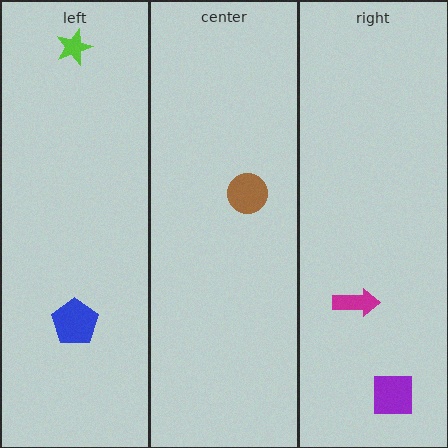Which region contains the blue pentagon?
The left region.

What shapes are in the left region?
The blue pentagon, the lime star.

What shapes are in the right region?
The purple square, the magenta arrow.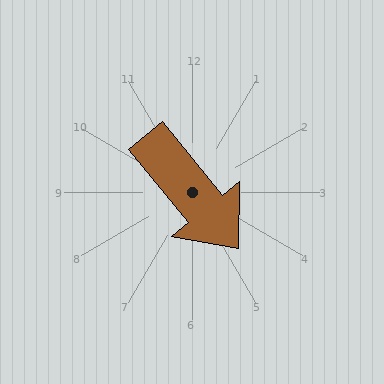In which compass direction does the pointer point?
Southeast.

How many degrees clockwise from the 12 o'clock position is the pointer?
Approximately 141 degrees.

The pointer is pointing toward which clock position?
Roughly 5 o'clock.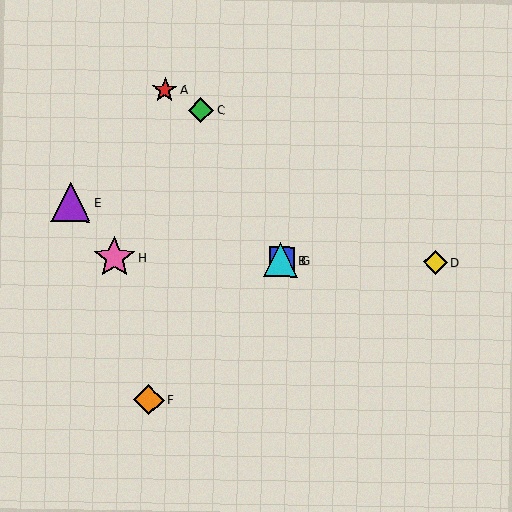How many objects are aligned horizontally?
4 objects (B, D, G, H) are aligned horizontally.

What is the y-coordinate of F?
Object F is at y≈400.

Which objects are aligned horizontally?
Objects B, D, G, H are aligned horizontally.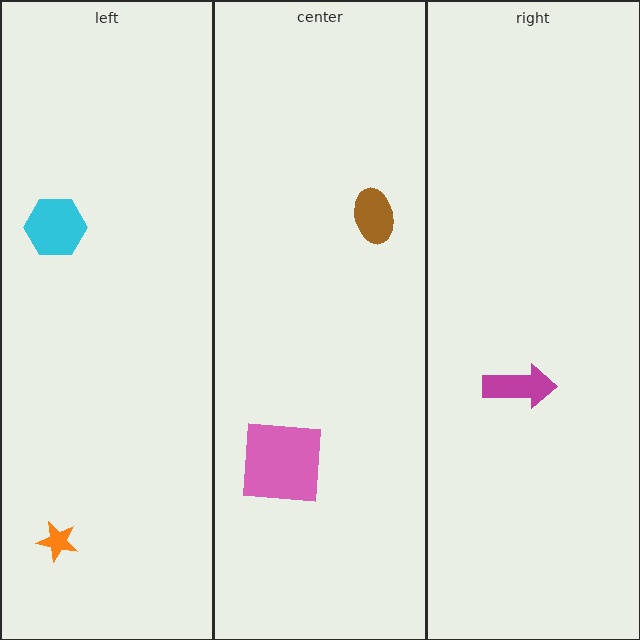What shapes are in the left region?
The cyan hexagon, the orange star.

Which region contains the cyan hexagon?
The left region.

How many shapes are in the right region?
1.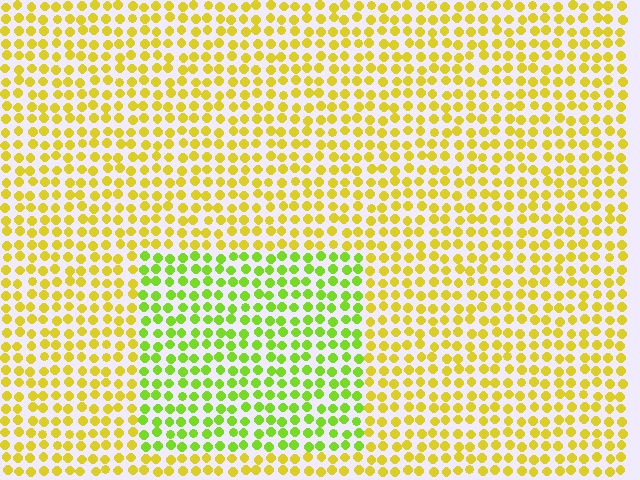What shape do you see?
I see a rectangle.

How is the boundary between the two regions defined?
The boundary is defined purely by a slight shift in hue (about 38 degrees). Spacing, size, and orientation are identical on both sides.